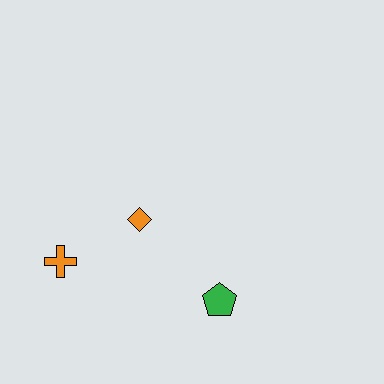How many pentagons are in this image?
There is 1 pentagon.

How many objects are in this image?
There are 3 objects.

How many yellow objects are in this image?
There are no yellow objects.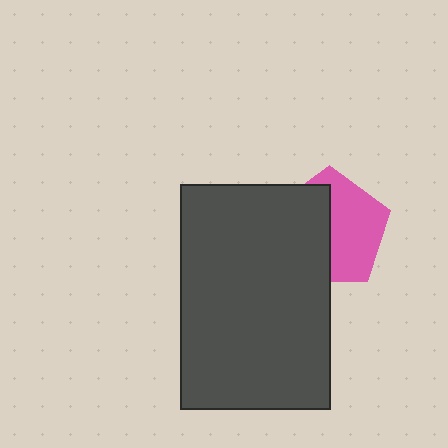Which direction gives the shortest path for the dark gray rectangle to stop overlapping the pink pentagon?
Moving left gives the shortest separation.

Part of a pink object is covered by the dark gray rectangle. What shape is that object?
It is a pentagon.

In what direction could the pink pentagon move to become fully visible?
The pink pentagon could move right. That would shift it out from behind the dark gray rectangle entirely.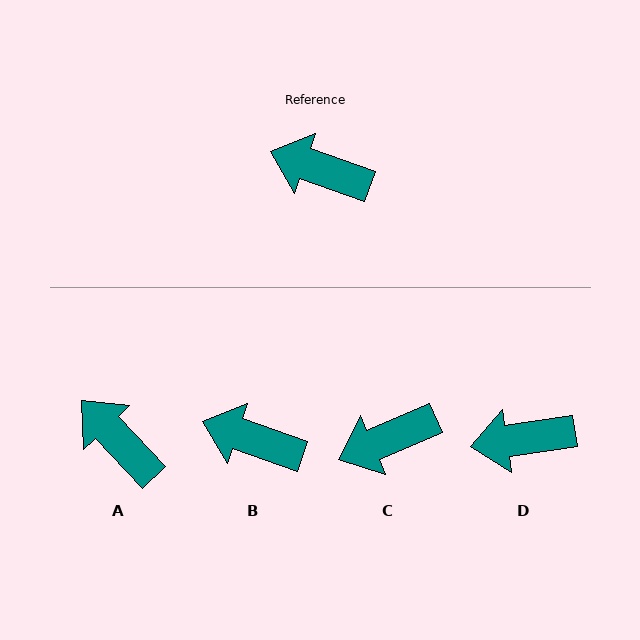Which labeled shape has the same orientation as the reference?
B.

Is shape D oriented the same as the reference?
No, it is off by about 27 degrees.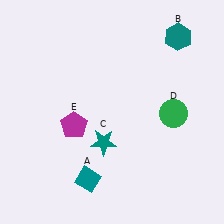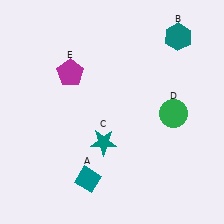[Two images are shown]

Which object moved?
The magenta pentagon (E) moved up.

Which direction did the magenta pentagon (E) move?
The magenta pentagon (E) moved up.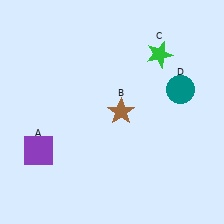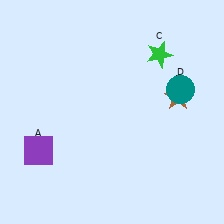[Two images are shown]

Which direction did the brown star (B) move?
The brown star (B) moved right.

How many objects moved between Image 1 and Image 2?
1 object moved between the two images.